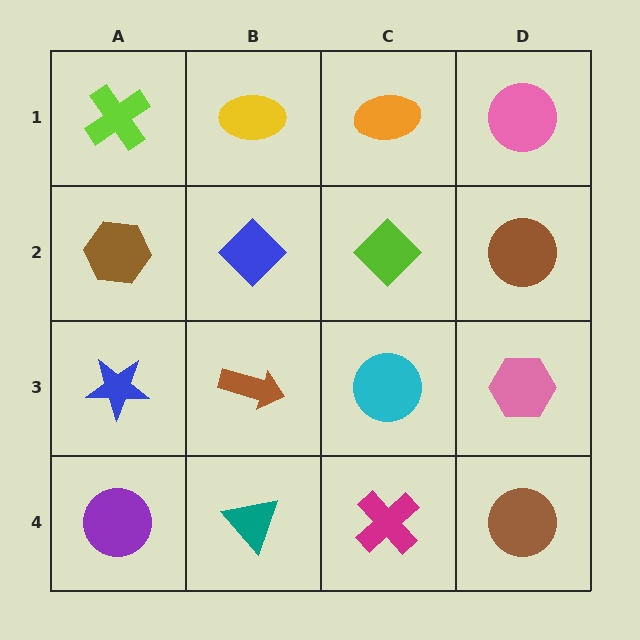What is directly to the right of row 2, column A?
A blue diamond.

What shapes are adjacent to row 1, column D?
A brown circle (row 2, column D), an orange ellipse (row 1, column C).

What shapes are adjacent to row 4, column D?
A pink hexagon (row 3, column D), a magenta cross (row 4, column C).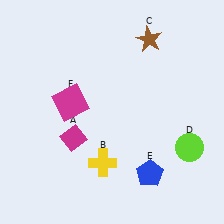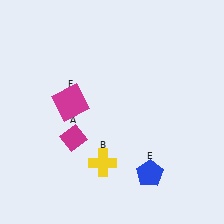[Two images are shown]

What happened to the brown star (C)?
The brown star (C) was removed in Image 2. It was in the top-right area of Image 1.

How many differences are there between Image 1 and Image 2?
There are 2 differences between the two images.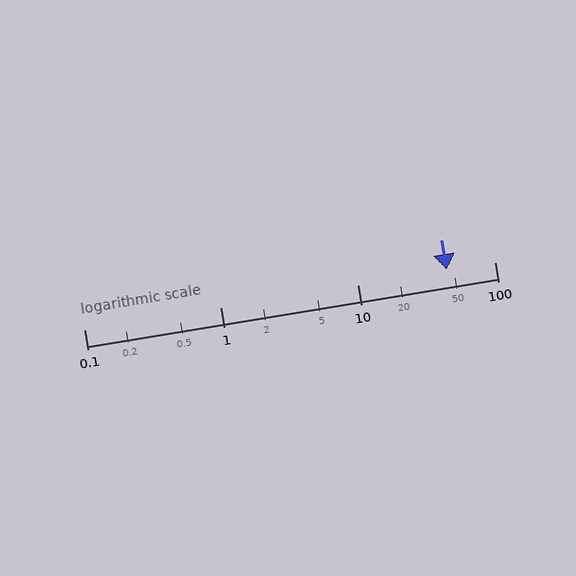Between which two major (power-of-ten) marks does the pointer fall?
The pointer is between 10 and 100.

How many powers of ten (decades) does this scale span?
The scale spans 3 decades, from 0.1 to 100.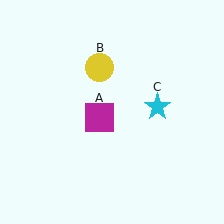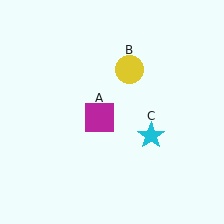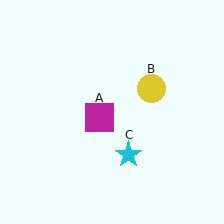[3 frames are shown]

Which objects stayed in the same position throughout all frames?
Magenta square (object A) remained stationary.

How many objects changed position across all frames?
2 objects changed position: yellow circle (object B), cyan star (object C).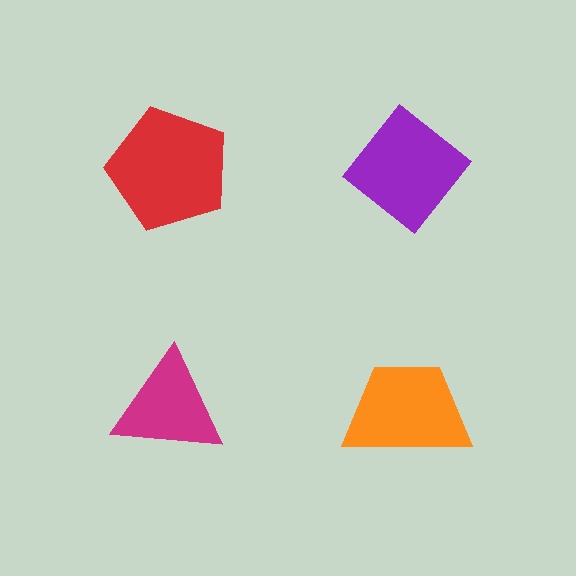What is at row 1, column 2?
A purple diamond.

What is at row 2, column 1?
A magenta triangle.